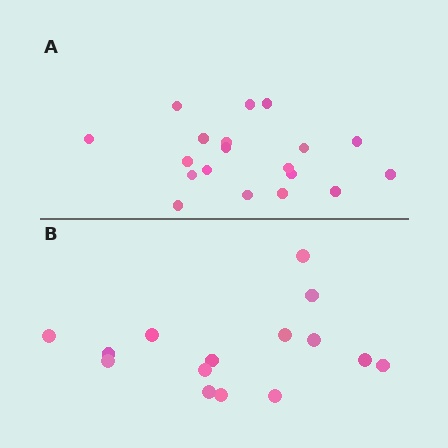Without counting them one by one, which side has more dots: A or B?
Region A (the top region) has more dots.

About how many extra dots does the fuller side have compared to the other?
Region A has about 4 more dots than region B.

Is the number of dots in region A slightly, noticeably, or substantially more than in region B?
Region A has noticeably more, but not dramatically so. The ratio is roughly 1.3 to 1.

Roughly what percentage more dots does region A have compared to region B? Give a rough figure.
About 25% more.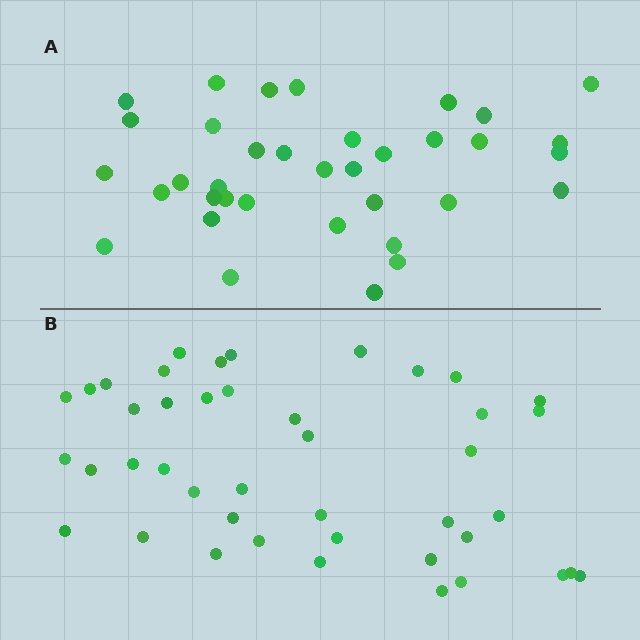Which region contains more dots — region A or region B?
Region B (the bottom region) has more dots.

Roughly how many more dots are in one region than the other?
Region B has roughly 8 or so more dots than region A.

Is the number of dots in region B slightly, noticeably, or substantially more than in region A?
Region B has only slightly more — the two regions are fairly close. The ratio is roughly 1.2 to 1.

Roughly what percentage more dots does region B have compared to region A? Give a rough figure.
About 20% more.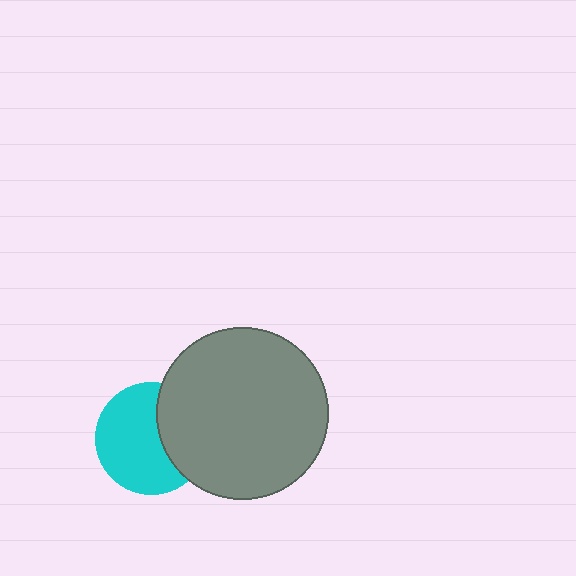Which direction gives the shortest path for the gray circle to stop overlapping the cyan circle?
Moving right gives the shortest separation.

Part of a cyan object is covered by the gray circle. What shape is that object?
It is a circle.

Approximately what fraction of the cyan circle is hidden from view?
Roughly 35% of the cyan circle is hidden behind the gray circle.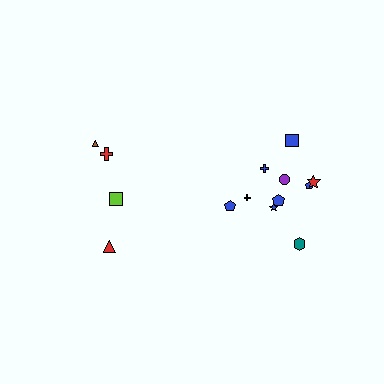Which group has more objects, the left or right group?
The right group.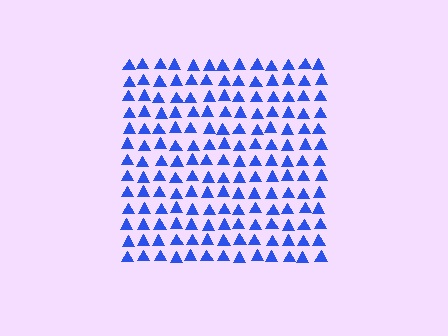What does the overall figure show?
The overall figure shows a square.